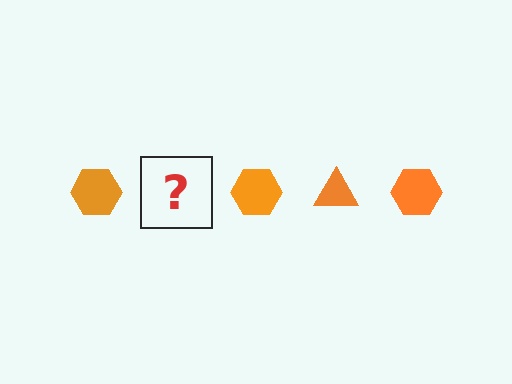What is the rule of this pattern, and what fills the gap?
The rule is that the pattern cycles through hexagon, triangle shapes in orange. The gap should be filled with an orange triangle.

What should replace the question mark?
The question mark should be replaced with an orange triangle.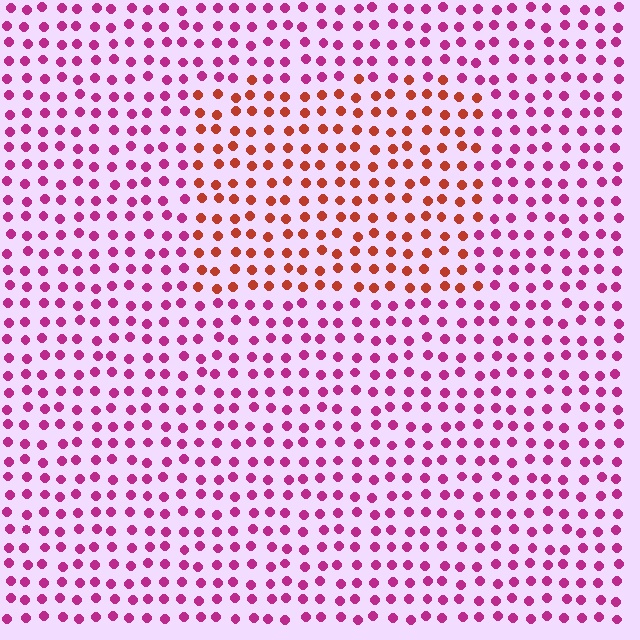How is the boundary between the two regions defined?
The boundary is defined purely by a slight shift in hue (about 47 degrees). Spacing, size, and orientation are identical on both sides.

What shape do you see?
I see a rectangle.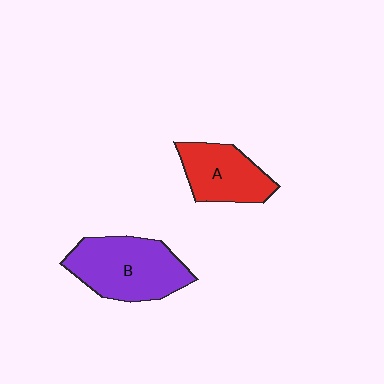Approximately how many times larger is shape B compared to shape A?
Approximately 1.4 times.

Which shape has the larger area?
Shape B (purple).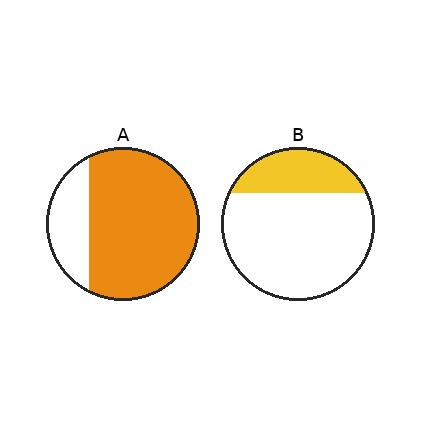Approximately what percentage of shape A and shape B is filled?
A is approximately 75% and B is approximately 25%.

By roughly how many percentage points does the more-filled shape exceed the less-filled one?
By roughly 50 percentage points (A over B).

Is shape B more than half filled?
No.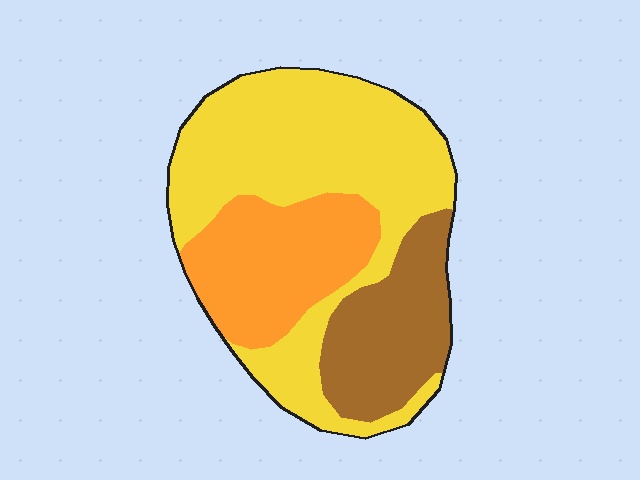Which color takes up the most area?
Yellow, at roughly 55%.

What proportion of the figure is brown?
Brown takes up about one fifth (1/5) of the figure.